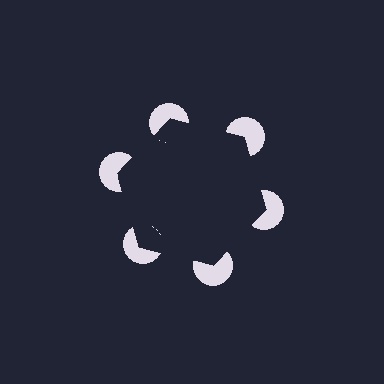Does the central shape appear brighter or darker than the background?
It typically appears slightly darker than the background, even though no actual brightness change is drawn.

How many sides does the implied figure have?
6 sides.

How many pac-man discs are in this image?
There are 6 — one at each vertex of the illusory hexagon.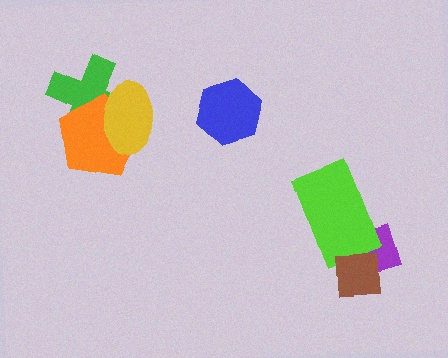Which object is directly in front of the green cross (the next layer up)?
The orange pentagon is directly in front of the green cross.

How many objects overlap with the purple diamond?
2 objects overlap with the purple diamond.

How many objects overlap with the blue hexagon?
0 objects overlap with the blue hexagon.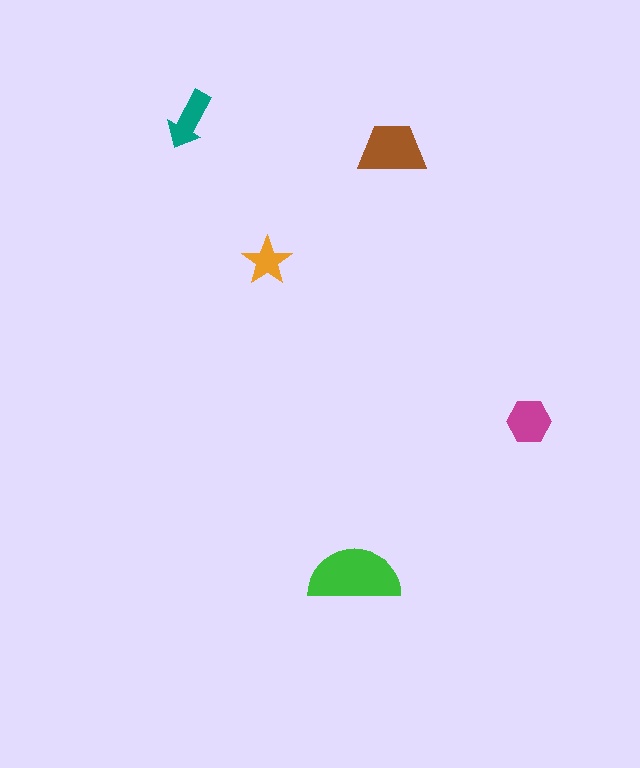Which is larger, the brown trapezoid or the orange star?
The brown trapezoid.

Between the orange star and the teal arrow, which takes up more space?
The teal arrow.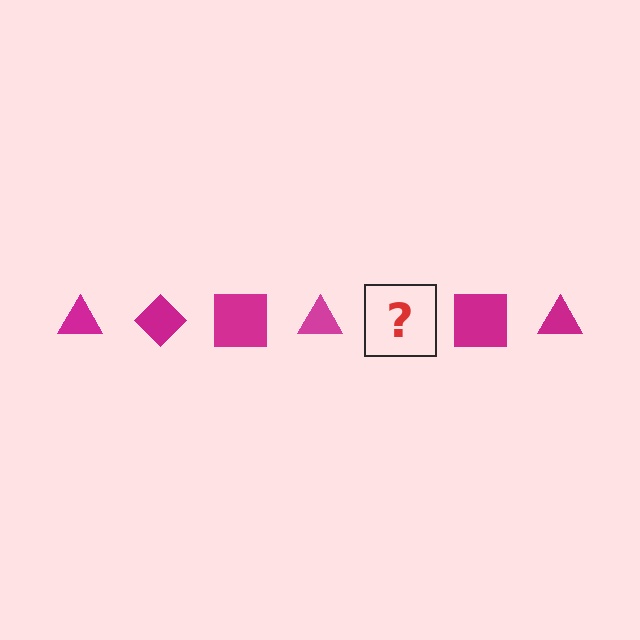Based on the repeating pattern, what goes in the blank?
The blank should be a magenta diamond.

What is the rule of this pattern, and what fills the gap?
The rule is that the pattern cycles through triangle, diamond, square shapes in magenta. The gap should be filled with a magenta diamond.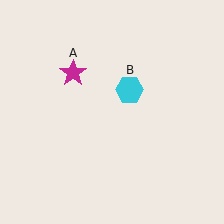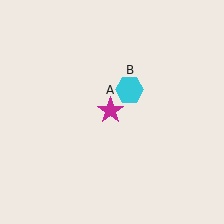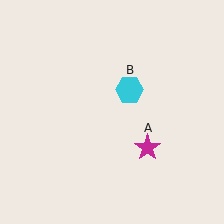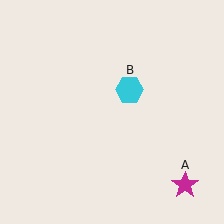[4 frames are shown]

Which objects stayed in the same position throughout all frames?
Cyan hexagon (object B) remained stationary.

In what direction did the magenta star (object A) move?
The magenta star (object A) moved down and to the right.